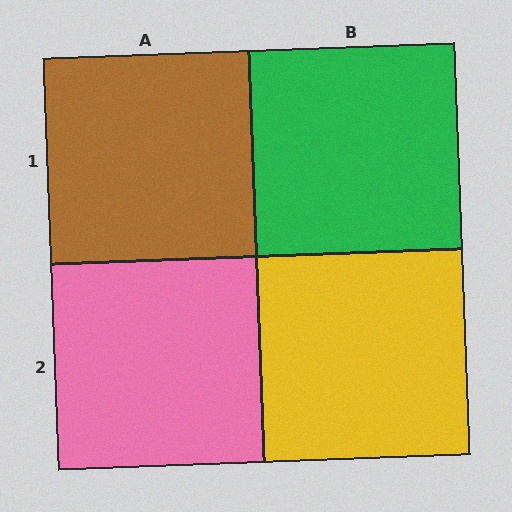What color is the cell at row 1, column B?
Green.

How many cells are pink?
1 cell is pink.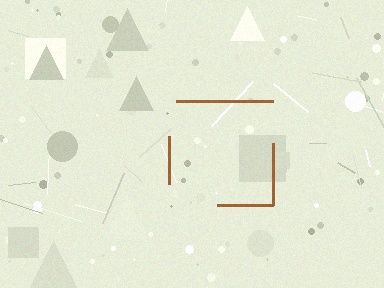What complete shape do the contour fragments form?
The contour fragments form a square.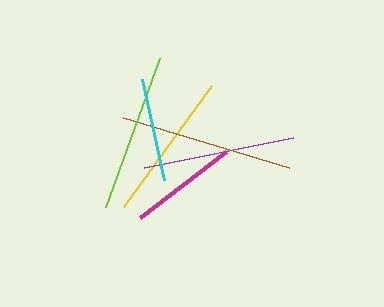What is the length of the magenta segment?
The magenta segment is approximately 109 pixels long.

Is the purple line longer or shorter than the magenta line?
The purple line is longer than the magenta line.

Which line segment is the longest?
The brown line is the longest at approximately 173 pixels.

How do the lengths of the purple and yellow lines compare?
The purple and yellow lines are approximately the same length.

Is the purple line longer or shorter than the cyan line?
The purple line is longer than the cyan line.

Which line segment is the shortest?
The cyan line is the shortest at approximately 103 pixels.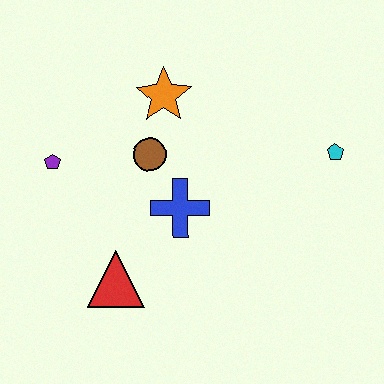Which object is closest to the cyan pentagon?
The blue cross is closest to the cyan pentagon.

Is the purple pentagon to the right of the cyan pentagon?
No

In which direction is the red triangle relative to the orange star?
The red triangle is below the orange star.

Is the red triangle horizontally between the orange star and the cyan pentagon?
No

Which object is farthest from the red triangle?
The cyan pentagon is farthest from the red triangle.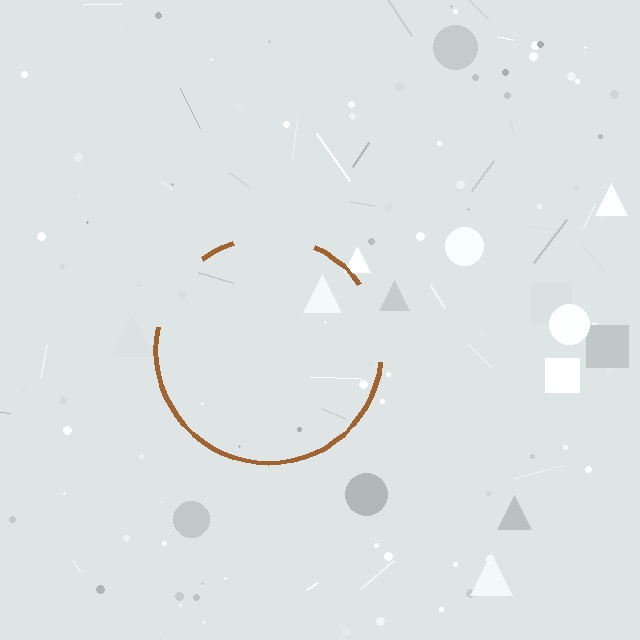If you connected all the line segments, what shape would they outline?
They would outline a circle.